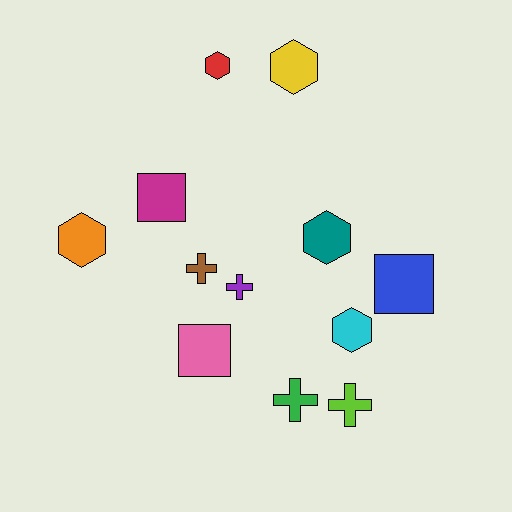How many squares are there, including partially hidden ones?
There are 3 squares.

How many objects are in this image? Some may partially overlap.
There are 12 objects.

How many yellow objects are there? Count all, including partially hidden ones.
There is 1 yellow object.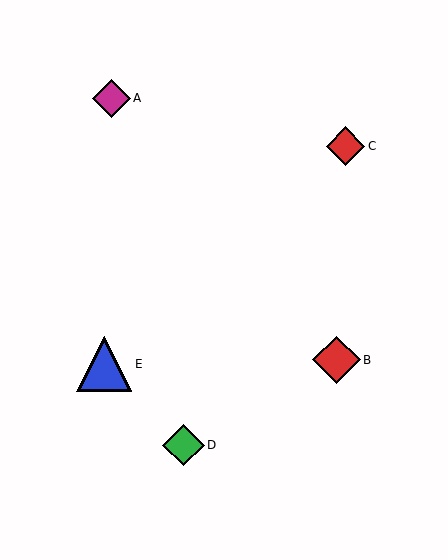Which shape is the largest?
The blue triangle (labeled E) is the largest.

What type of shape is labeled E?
Shape E is a blue triangle.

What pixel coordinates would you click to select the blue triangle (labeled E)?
Click at (104, 364) to select the blue triangle E.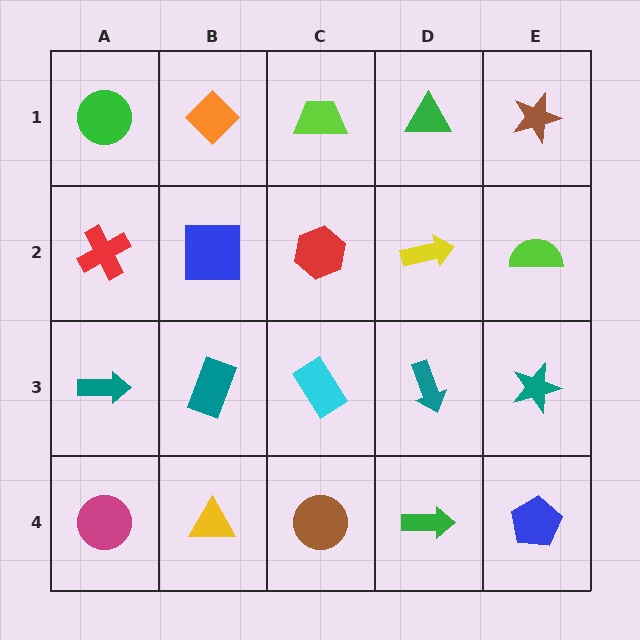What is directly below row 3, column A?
A magenta circle.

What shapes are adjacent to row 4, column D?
A teal arrow (row 3, column D), a brown circle (row 4, column C), a blue pentagon (row 4, column E).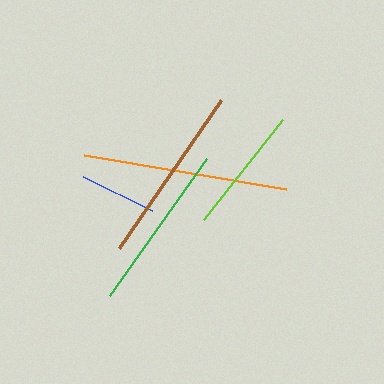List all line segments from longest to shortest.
From longest to shortest: orange, brown, green, lime, blue.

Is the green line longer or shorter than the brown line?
The brown line is longer than the green line.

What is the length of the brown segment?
The brown segment is approximately 180 pixels long.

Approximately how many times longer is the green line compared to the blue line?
The green line is approximately 2.2 times the length of the blue line.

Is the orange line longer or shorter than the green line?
The orange line is longer than the green line.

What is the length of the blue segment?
The blue segment is approximately 78 pixels long.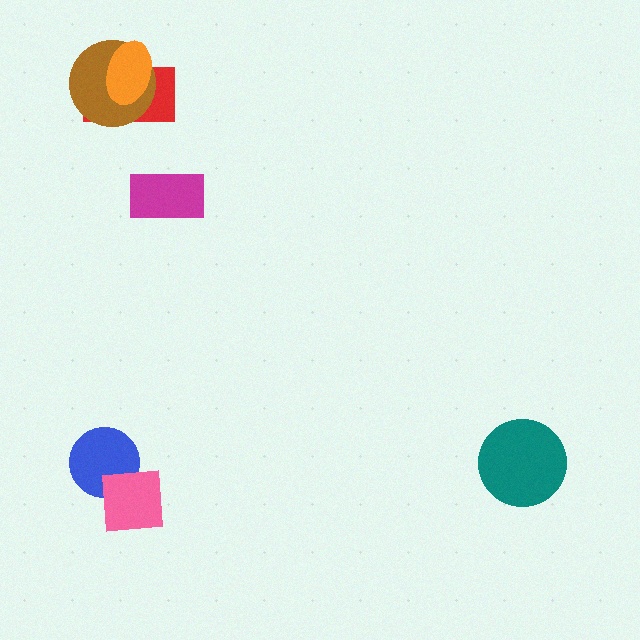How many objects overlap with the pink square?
1 object overlaps with the pink square.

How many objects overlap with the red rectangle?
2 objects overlap with the red rectangle.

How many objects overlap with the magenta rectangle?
0 objects overlap with the magenta rectangle.